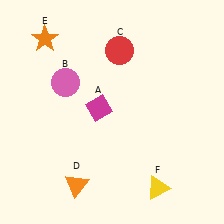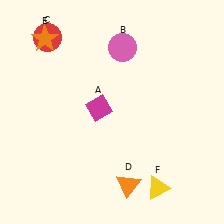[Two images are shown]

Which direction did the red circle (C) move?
The red circle (C) moved left.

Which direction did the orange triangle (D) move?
The orange triangle (D) moved right.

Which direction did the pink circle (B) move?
The pink circle (B) moved right.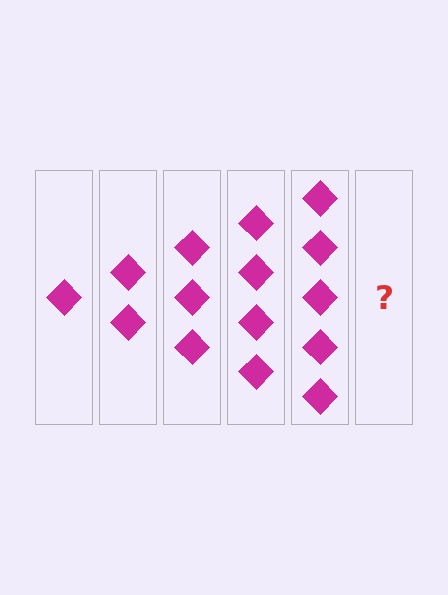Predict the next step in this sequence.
The next step is 6 diamonds.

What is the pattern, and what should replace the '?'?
The pattern is that each step adds one more diamond. The '?' should be 6 diamonds.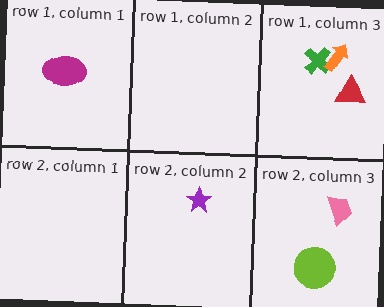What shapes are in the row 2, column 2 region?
The purple star.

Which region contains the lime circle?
The row 2, column 3 region.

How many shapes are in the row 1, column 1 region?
1.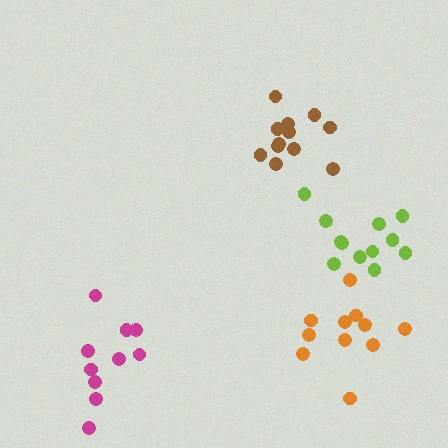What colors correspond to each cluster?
The clusters are colored: brown, lime, magenta, orange.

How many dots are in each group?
Group 1: 12 dots, Group 2: 12 dots, Group 3: 10 dots, Group 4: 11 dots (45 total).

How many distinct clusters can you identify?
There are 4 distinct clusters.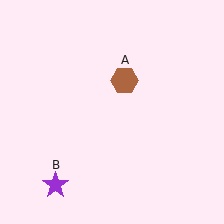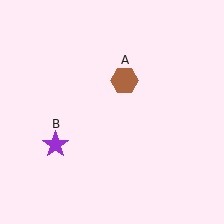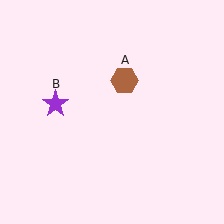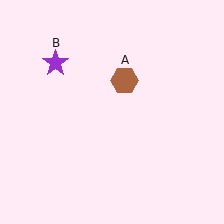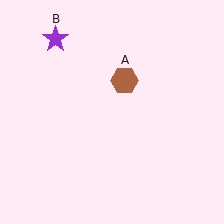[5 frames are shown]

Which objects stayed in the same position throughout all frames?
Brown hexagon (object A) remained stationary.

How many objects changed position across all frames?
1 object changed position: purple star (object B).